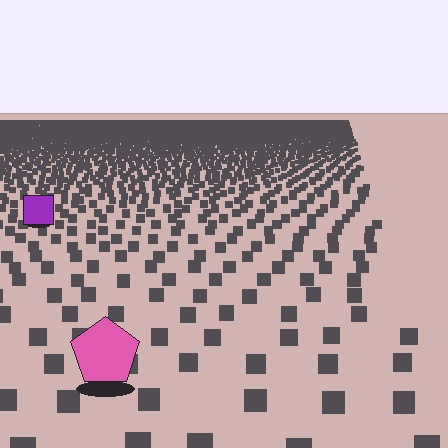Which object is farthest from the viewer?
The purple square is farthest from the viewer. It appears smaller and the ground texture around it is denser.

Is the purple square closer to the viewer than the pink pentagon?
No. The pink pentagon is closer — you can tell from the texture gradient: the ground texture is coarser near it.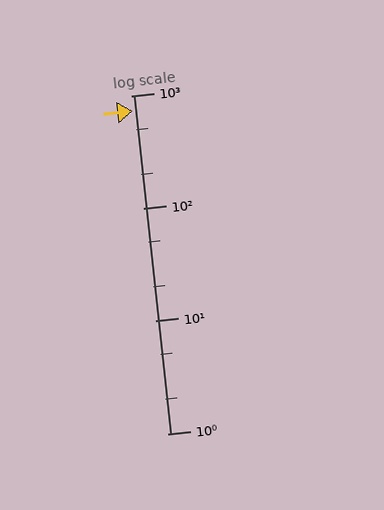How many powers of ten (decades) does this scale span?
The scale spans 3 decades, from 1 to 1000.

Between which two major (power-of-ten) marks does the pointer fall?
The pointer is between 100 and 1000.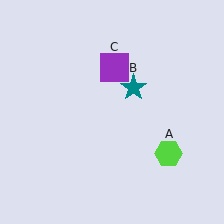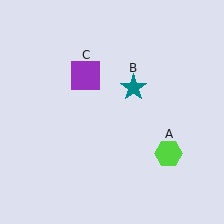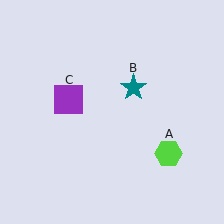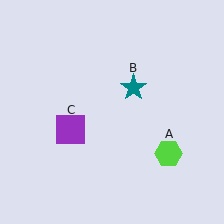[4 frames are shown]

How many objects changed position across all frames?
1 object changed position: purple square (object C).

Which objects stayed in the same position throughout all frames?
Lime hexagon (object A) and teal star (object B) remained stationary.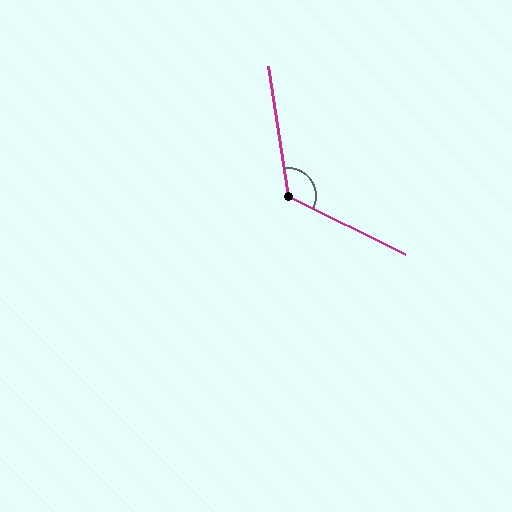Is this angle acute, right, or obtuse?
It is obtuse.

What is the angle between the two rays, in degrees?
Approximately 125 degrees.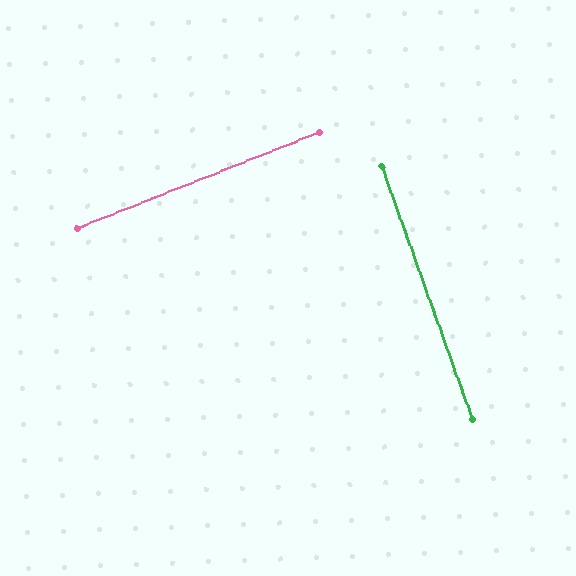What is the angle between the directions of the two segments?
Approximately 88 degrees.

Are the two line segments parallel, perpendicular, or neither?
Perpendicular — they meet at approximately 88°.